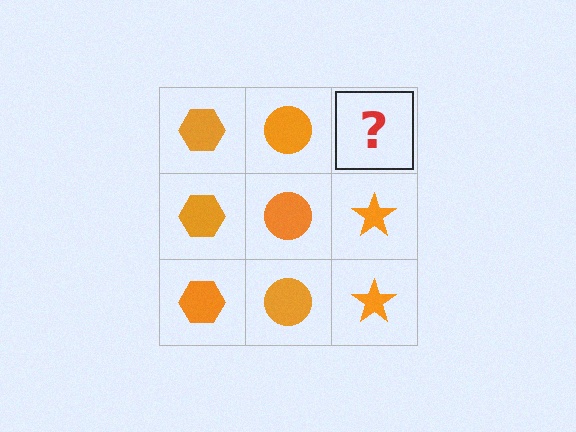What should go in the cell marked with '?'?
The missing cell should contain an orange star.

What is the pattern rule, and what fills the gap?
The rule is that each column has a consistent shape. The gap should be filled with an orange star.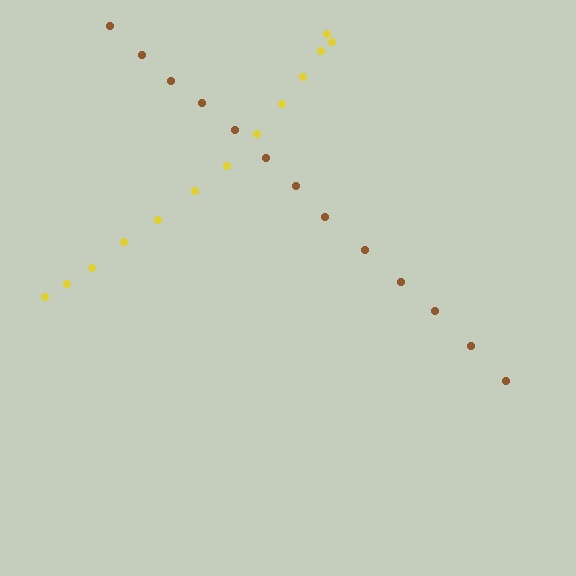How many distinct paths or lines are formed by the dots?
There are 2 distinct paths.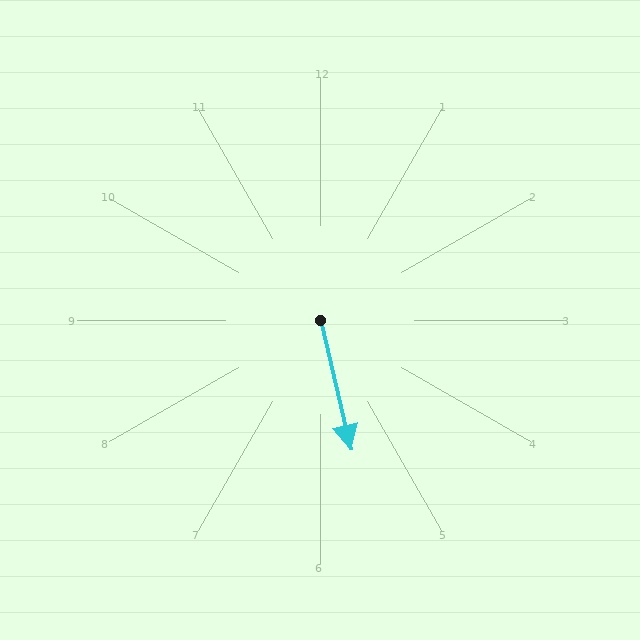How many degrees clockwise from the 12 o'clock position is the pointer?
Approximately 167 degrees.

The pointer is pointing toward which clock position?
Roughly 6 o'clock.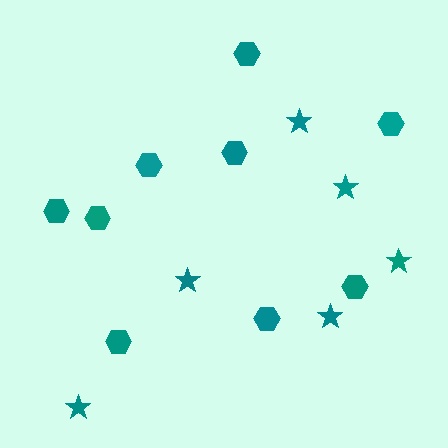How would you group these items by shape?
There are 2 groups: one group of stars (6) and one group of hexagons (9).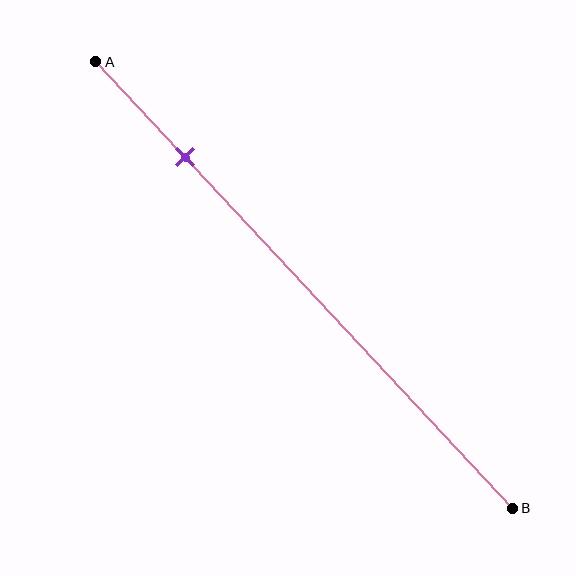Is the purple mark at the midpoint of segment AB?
No, the mark is at about 20% from A, not at the 50% midpoint.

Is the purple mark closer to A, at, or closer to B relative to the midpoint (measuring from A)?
The purple mark is closer to point A than the midpoint of segment AB.